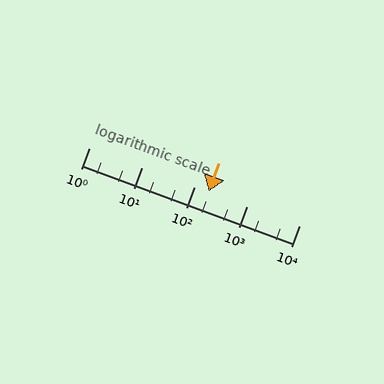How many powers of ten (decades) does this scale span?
The scale spans 4 decades, from 1 to 10000.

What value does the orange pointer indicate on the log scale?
The pointer indicates approximately 190.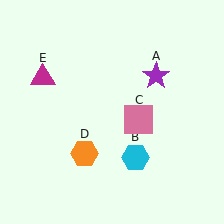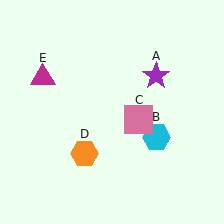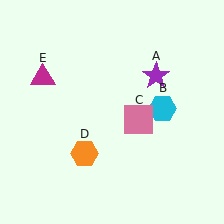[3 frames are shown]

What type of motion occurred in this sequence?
The cyan hexagon (object B) rotated counterclockwise around the center of the scene.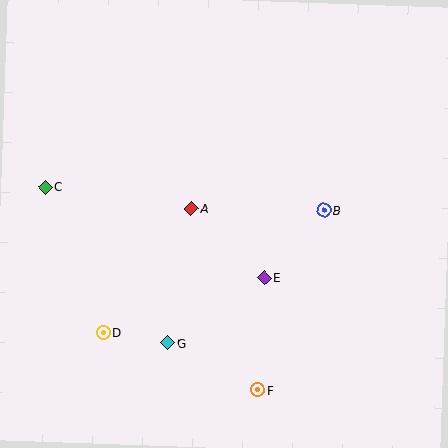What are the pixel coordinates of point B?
Point B is at (324, 210).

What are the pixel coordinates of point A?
Point A is at (191, 209).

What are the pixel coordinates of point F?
Point F is at (258, 390).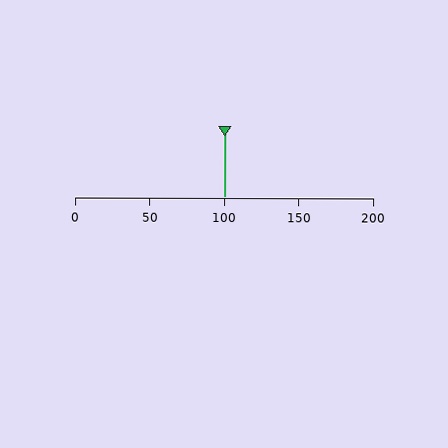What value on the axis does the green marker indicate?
The marker indicates approximately 100.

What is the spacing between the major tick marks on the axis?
The major ticks are spaced 50 apart.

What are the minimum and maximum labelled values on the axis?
The axis runs from 0 to 200.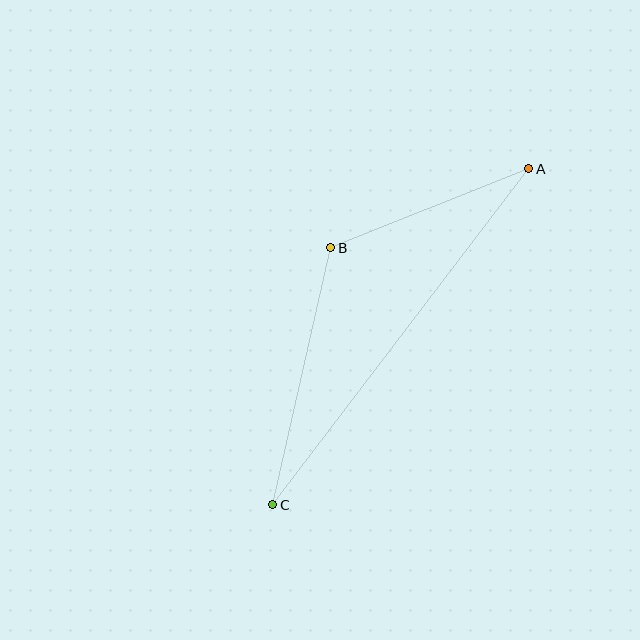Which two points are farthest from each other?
Points A and C are farthest from each other.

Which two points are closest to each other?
Points A and B are closest to each other.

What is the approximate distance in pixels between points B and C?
The distance between B and C is approximately 263 pixels.